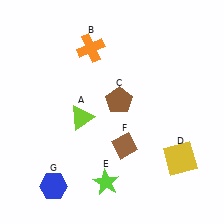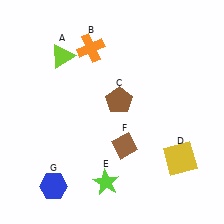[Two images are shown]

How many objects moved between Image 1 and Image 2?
1 object moved between the two images.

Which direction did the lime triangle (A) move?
The lime triangle (A) moved up.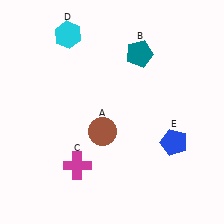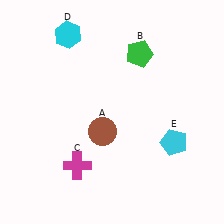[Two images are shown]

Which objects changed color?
B changed from teal to green. E changed from blue to cyan.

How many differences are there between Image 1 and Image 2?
There are 2 differences between the two images.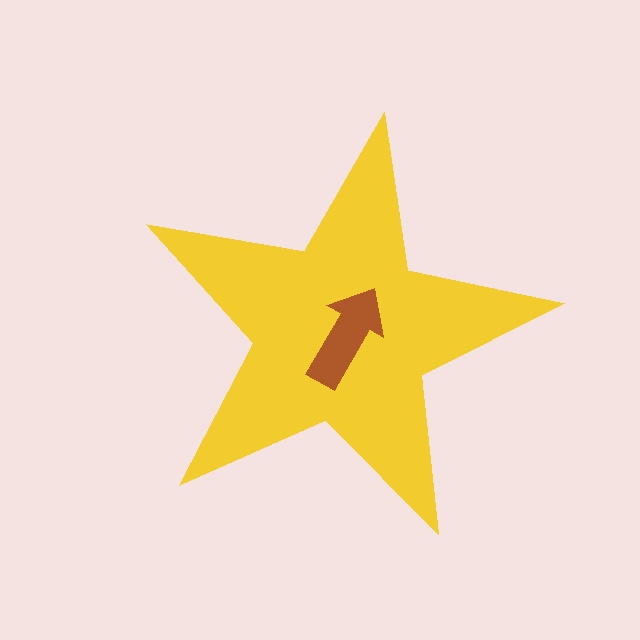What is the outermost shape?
The yellow star.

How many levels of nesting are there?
2.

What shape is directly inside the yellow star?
The brown arrow.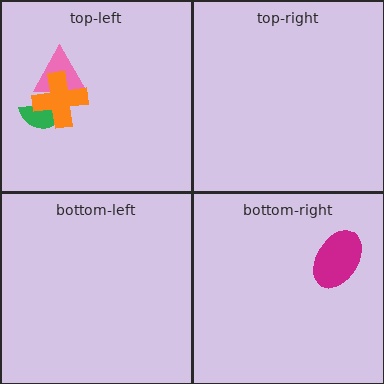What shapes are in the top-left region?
The green semicircle, the pink triangle, the orange cross.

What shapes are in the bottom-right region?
The magenta ellipse.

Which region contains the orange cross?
The top-left region.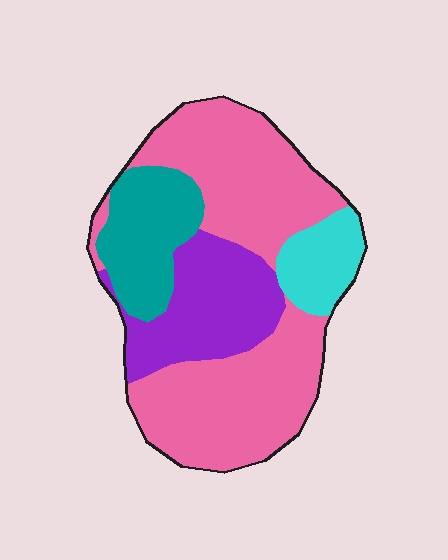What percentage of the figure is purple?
Purple takes up about one fifth (1/5) of the figure.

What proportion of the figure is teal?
Teal covers 16% of the figure.